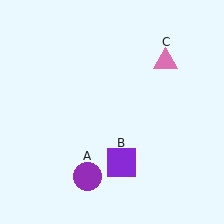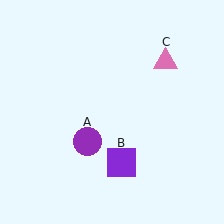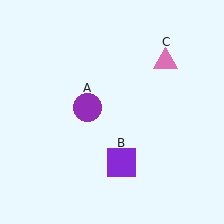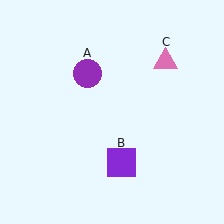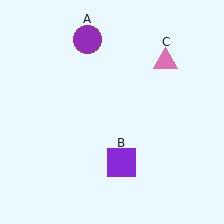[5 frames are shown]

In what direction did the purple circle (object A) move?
The purple circle (object A) moved up.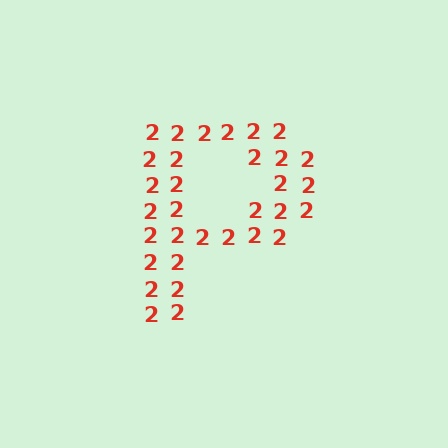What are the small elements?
The small elements are digit 2's.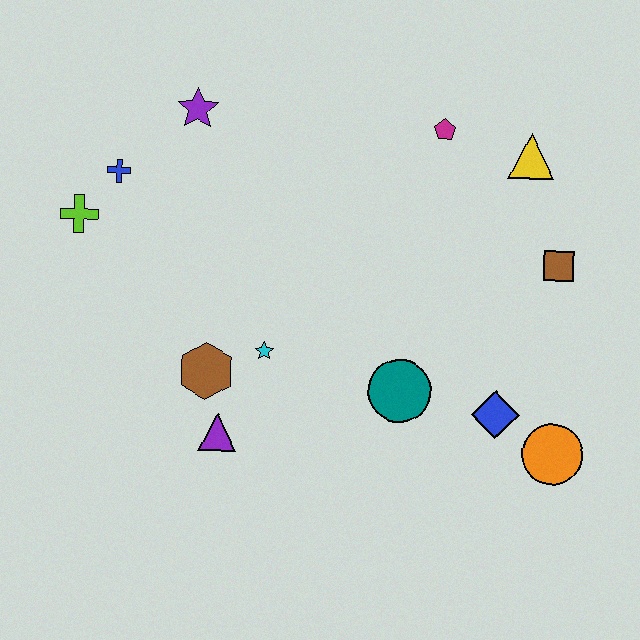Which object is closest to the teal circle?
The blue diamond is closest to the teal circle.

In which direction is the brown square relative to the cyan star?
The brown square is to the right of the cyan star.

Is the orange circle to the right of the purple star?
Yes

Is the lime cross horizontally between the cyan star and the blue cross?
No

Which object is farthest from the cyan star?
The yellow triangle is farthest from the cyan star.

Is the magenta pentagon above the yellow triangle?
Yes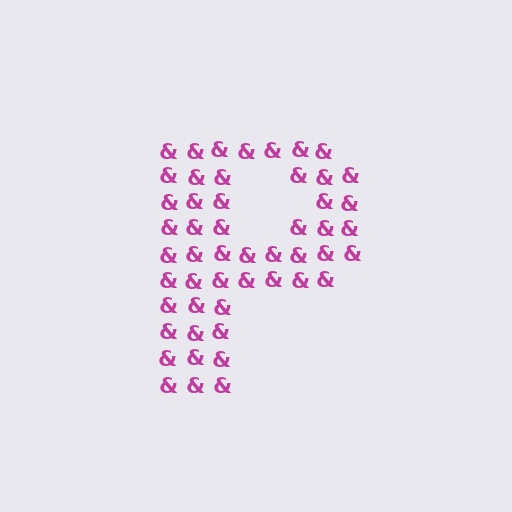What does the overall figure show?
The overall figure shows the letter P.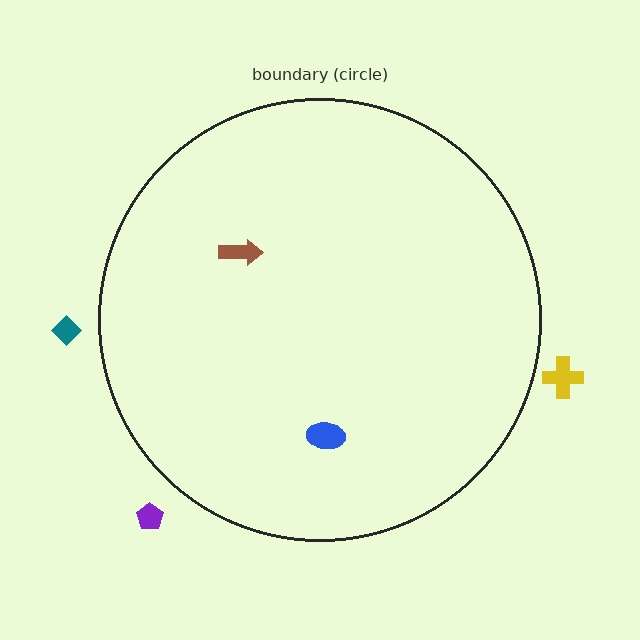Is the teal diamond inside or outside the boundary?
Outside.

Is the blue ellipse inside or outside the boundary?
Inside.